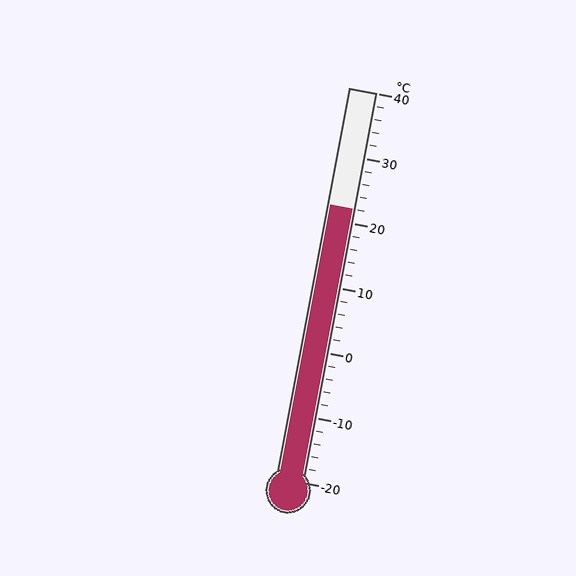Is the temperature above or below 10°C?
The temperature is above 10°C.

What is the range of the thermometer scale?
The thermometer scale ranges from -20°C to 40°C.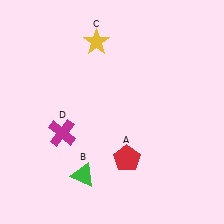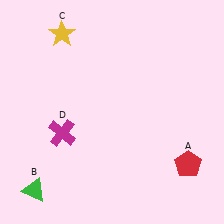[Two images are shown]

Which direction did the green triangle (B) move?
The green triangle (B) moved left.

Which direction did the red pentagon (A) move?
The red pentagon (A) moved right.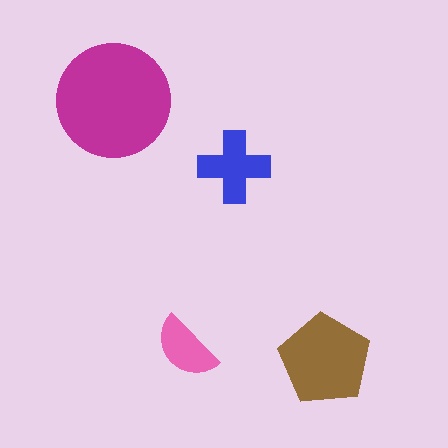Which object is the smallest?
The pink semicircle.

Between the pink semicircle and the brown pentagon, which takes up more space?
The brown pentagon.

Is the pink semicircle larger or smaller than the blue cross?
Smaller.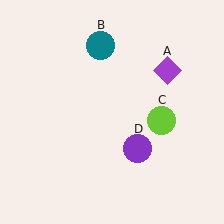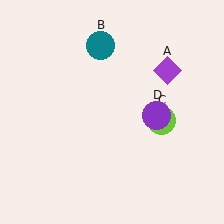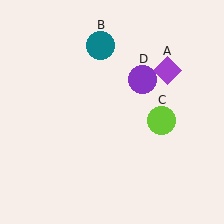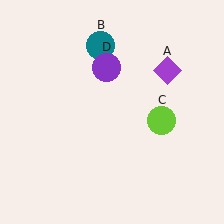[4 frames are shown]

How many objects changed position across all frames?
1 object changed position: purple circle (object D).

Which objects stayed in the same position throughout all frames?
Purple diamond (object A) and teal circle (object B) and lime circle (object C) remained stationary.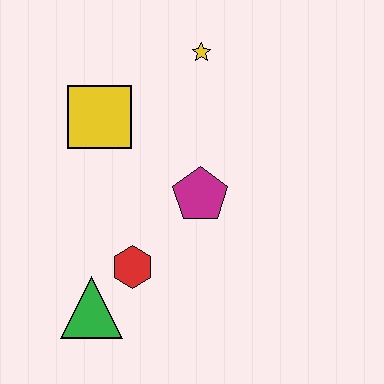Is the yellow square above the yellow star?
No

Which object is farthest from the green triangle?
The yellow star is farthest from the green triangle.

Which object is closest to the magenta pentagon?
The red hexagon is closest to the magenta pentagon.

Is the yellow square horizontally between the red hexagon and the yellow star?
No